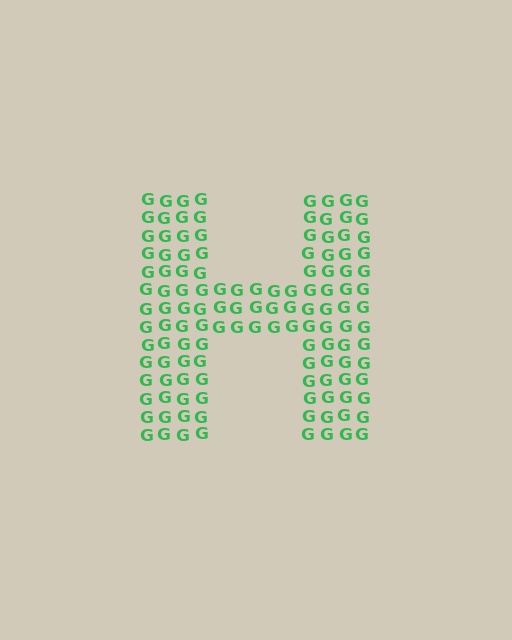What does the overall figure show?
The overall figure shows the letter H.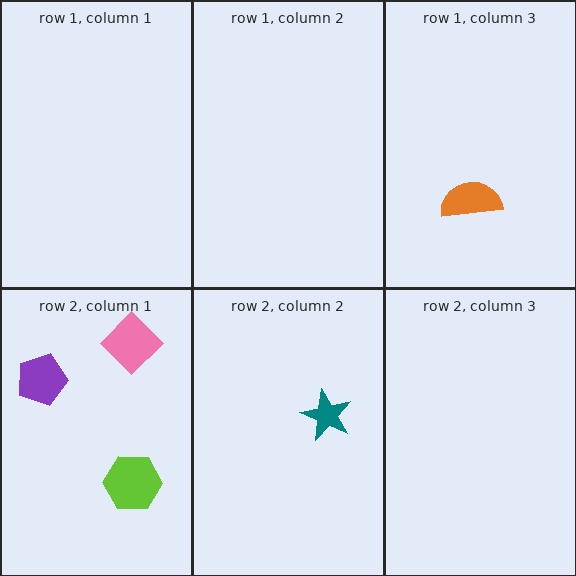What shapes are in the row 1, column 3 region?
The orange semicircle.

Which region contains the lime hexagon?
The row 2, column 1 region.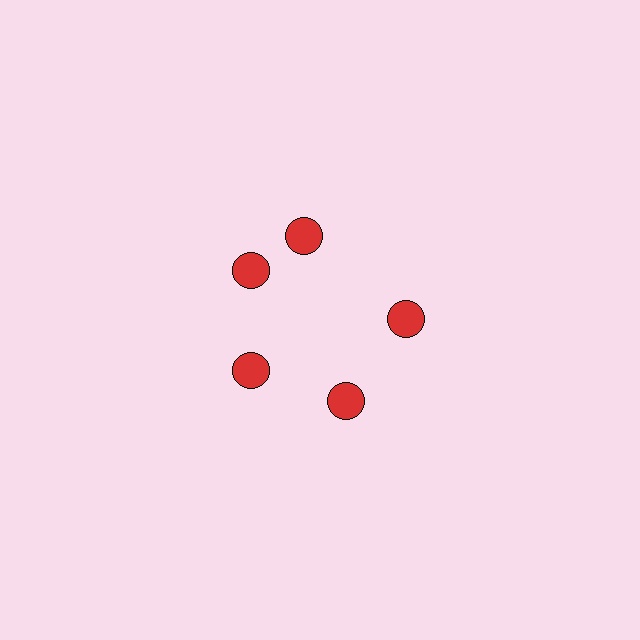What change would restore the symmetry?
The symmetry would be restored by rotating it back into even spacing with its neighbors so that all 5 circles sit at equal angles and equal distance from the center.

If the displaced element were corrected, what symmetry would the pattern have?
It would have 5-fold rotational symmetry — the pattern would map onto itself every 72 degrees.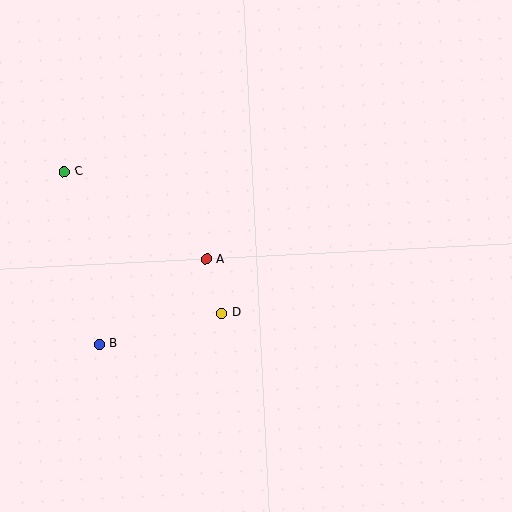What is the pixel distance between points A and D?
The distance between A and D is 56 pixels.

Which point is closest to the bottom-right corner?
Point D is closest to the bottom-right corner.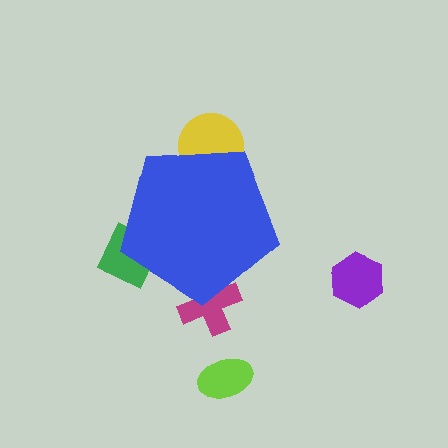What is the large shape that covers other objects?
A blue pentagon.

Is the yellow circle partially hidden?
Yes, the yellow circle is partially hidden behind the blue pentagon.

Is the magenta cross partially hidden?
Yes, the magenta cross is partially hidden behind the blue pentagon.